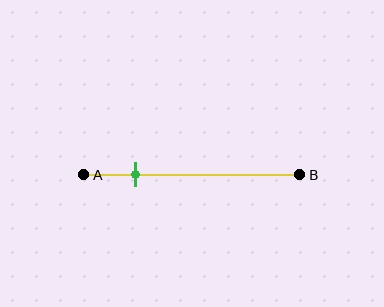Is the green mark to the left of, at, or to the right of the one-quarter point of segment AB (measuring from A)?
The green mark is approximately at the one-quarter point of segment AB.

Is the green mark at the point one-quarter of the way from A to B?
Yes, the mark is approximately at the one-quarter point.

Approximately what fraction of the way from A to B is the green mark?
The green mark is approximately 25% of the way from A to B.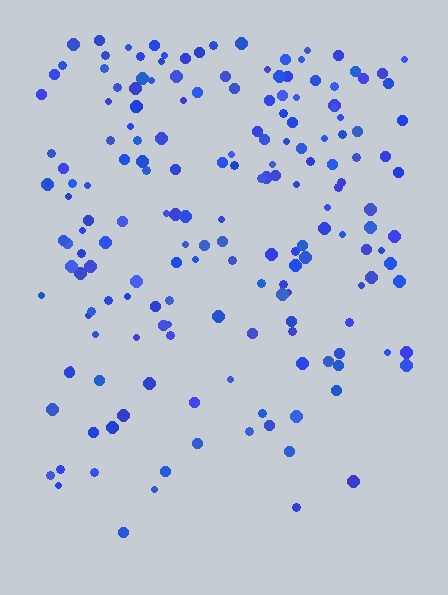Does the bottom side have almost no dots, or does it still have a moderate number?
Still a moderate number, just noticeably fewer than the top.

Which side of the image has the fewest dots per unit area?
The bottom.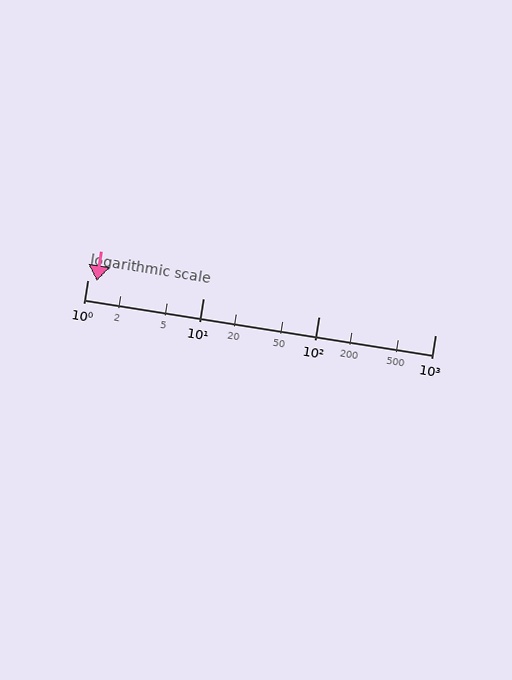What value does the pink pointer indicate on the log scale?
The pointer indicates approximately 1.2.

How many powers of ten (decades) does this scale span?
The scale spans 3 decades, from 1 to 1000.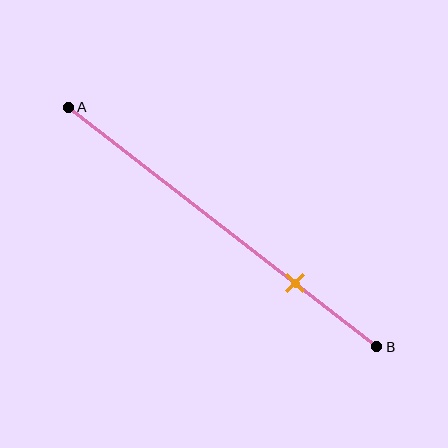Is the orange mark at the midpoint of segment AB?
No, the mark is at about 75% from A, not at the 50% midpoint.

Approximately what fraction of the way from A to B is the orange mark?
The orange mark is approximately 75% of the way from A to B.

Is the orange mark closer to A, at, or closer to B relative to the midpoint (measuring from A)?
The orange mark is closer to point B than the midpoint of segment AB.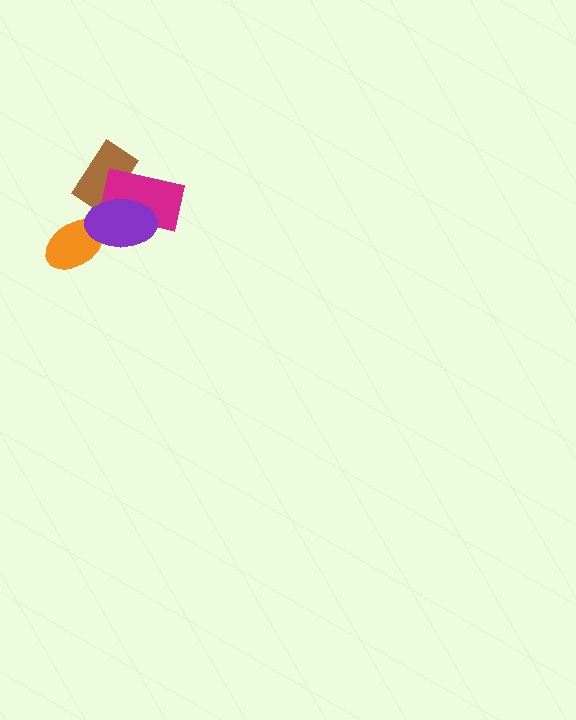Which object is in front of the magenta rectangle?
The purple ellipse is in front of the magenta rectangle.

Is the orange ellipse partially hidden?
Yes, it is partially covered by another shape.